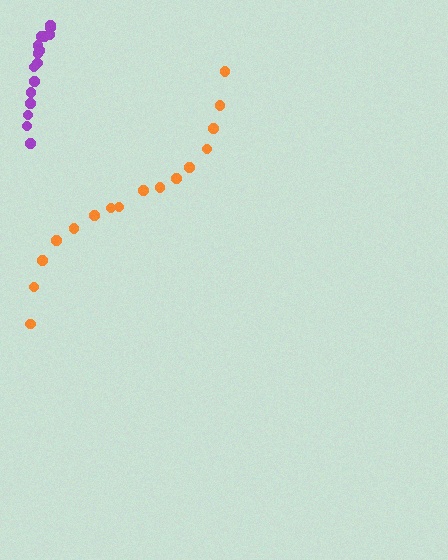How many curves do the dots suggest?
There are 2 distinct paths.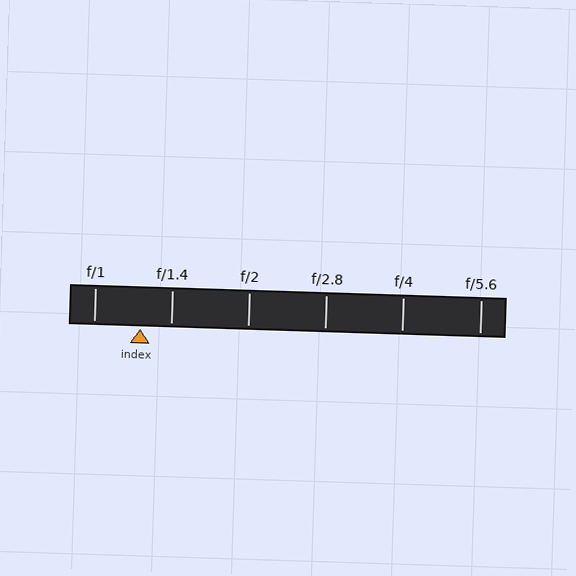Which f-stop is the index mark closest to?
The index mark is closest to f/1.4.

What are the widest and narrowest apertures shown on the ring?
The widest aperture shown is f/1 and the narrowest is f/5.6.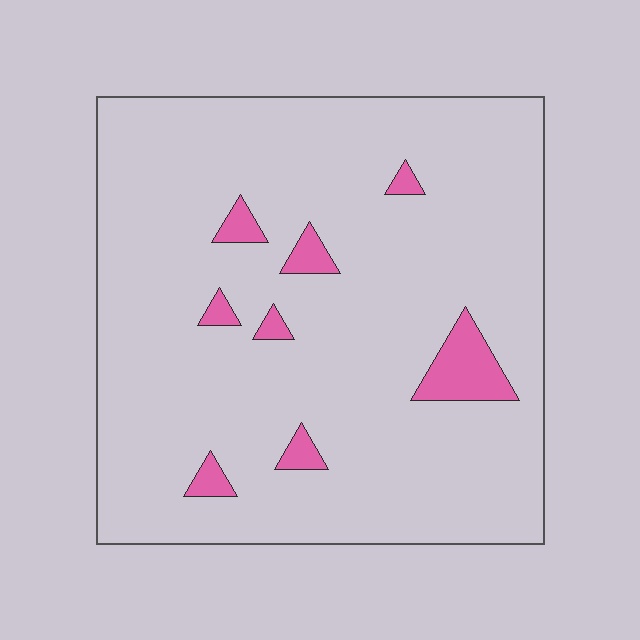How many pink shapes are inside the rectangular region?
8.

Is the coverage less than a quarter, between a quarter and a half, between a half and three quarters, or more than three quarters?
Less than a quarter.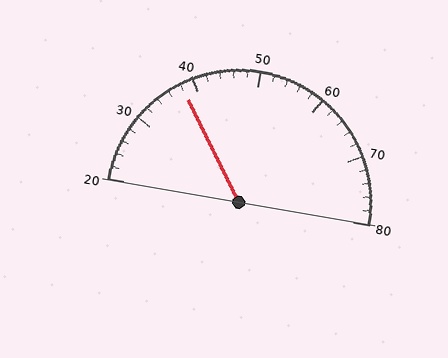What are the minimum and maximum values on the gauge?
The gauge ranges from 20 to 80.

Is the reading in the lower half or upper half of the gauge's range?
The reading is in the lower half of the range (20 to 80).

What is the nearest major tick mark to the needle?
The nearest major tick mark is 40.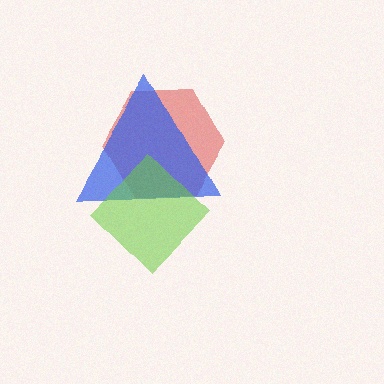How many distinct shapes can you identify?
There are 3 distinct shapes: a red hexagon, a blue triangle, a lime diamond.